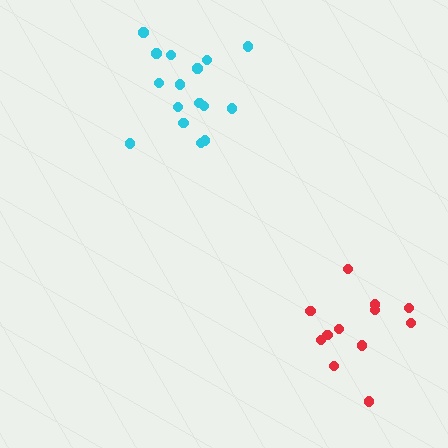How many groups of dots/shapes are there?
There are 2 groups.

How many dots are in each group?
Group 1: 16 dots, Group 2: 12 dots (28 total).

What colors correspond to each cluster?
The clusters are colored: cyan, red.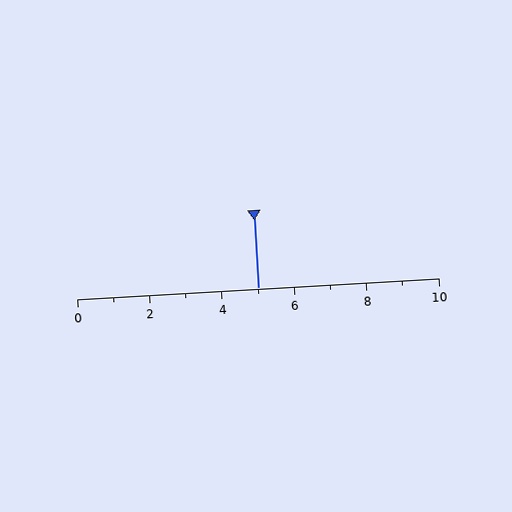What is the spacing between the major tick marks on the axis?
The major ticks are spaced 2 apart.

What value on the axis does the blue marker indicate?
The marker indicates approximately 5.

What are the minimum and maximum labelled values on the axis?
The axis runs from 0 to 10.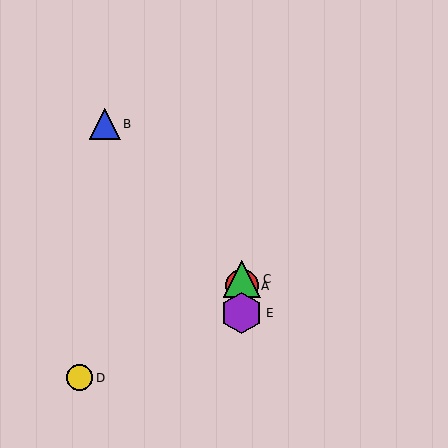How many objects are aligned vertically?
3 objects (A, C, E) are aligned vertically.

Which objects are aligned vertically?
Objects A, C, E are aligned vertically.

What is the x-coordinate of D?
Object D is at x≈80.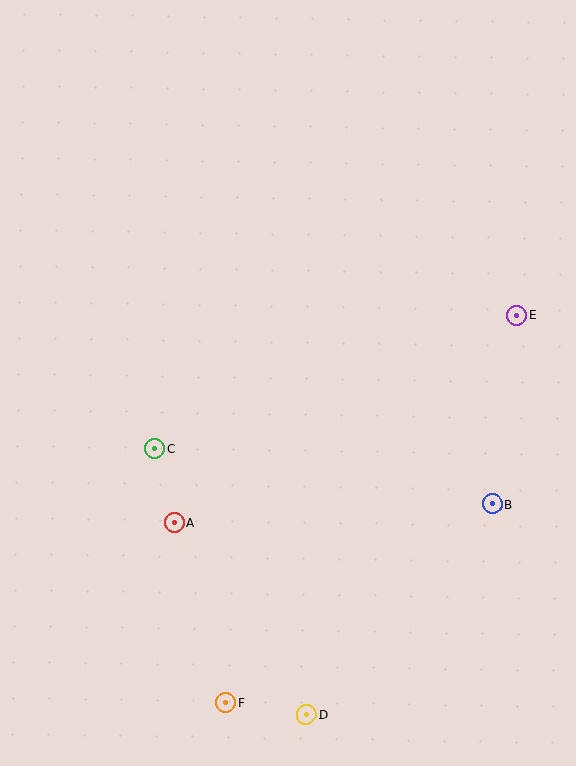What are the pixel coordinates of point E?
Point E is at (517, 315).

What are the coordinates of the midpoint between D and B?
The midpoint between D and B is at (399, 609).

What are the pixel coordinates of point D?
Point D is at (306, 714).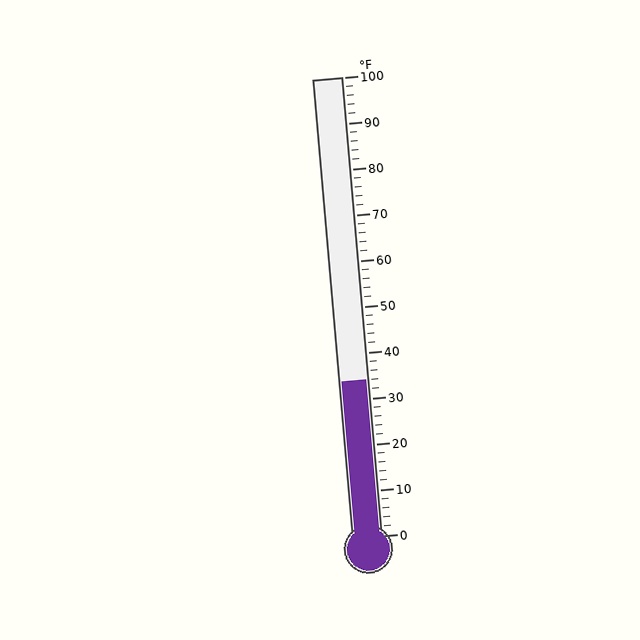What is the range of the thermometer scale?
The thermometer scale ranges from 0°F to 100°F.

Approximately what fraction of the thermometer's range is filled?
The thermometer is filled to approximately 35% of its range.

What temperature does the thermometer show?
The thermometer shows approximately 34°F.